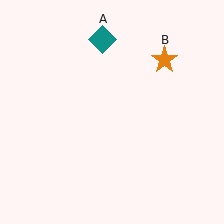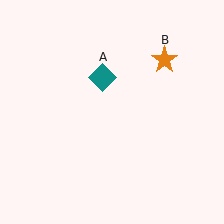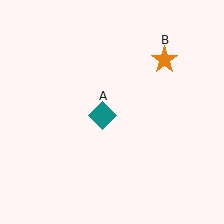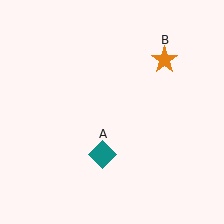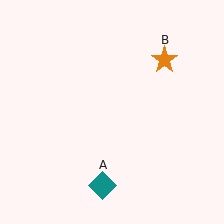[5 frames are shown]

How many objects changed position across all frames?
1 object changed position: teal diamond (object A).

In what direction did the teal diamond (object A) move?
The teal diamond (object A) moved down.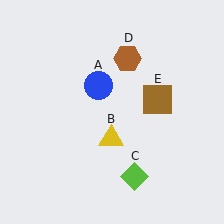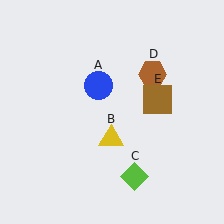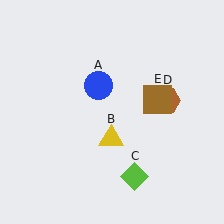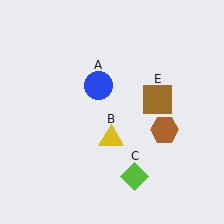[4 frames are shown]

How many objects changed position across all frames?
1 object changed position: brown hexagon (object D).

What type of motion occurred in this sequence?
The brown hexagon (object D) rotated clockwise around the center of the scene.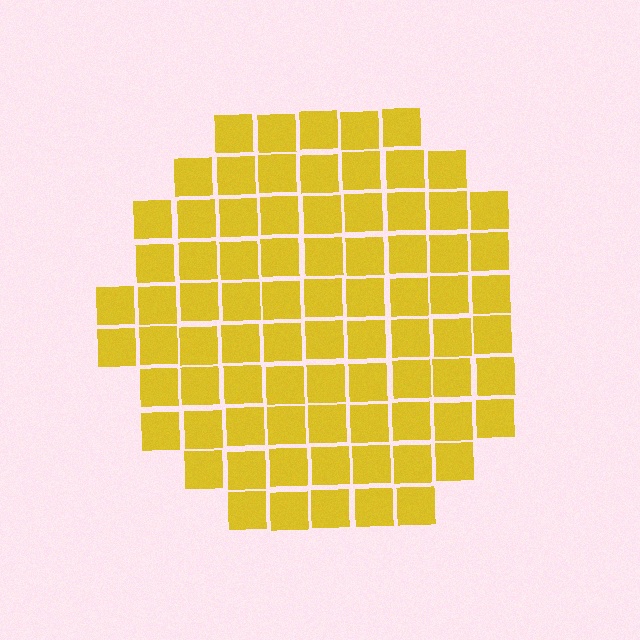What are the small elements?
The small elements are squares.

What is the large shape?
The large shape is a circle.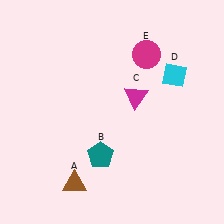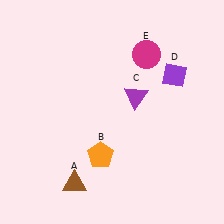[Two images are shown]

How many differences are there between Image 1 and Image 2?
There are 3 differences between the two images.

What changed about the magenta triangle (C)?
In Image 1, C is magenta. In Image 2, it changed to purple.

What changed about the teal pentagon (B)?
In Image 1, B is teal. In Image 2, it changed to orange.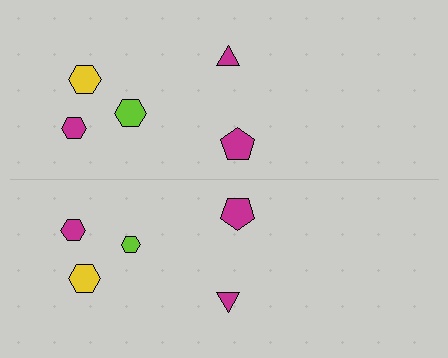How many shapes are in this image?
There are 10 shapes in this image.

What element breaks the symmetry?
The lime hexagon on the bottom side has a different size than its mirror counterpart.